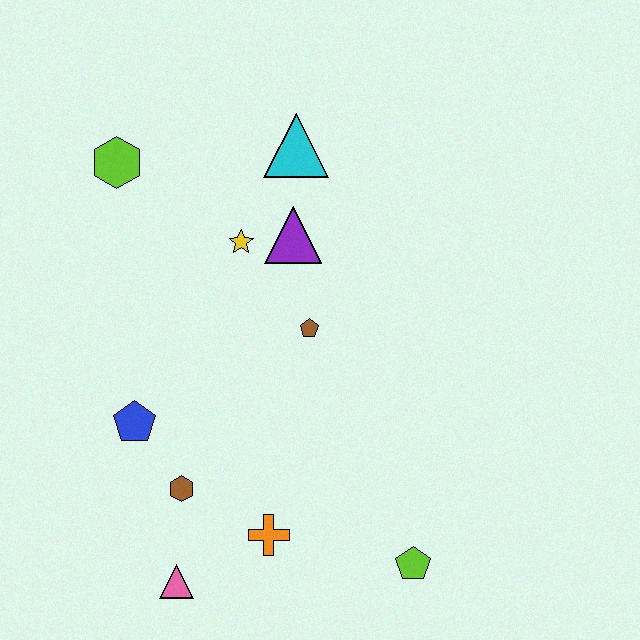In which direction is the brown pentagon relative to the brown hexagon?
The brown pentagon is above the brown hexagon.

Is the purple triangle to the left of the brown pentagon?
Yes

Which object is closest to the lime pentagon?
The orange cross is closest to the lime pentagon.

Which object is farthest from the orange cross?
The lime hexagon is farthest from the orange cross.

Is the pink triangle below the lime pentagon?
Yes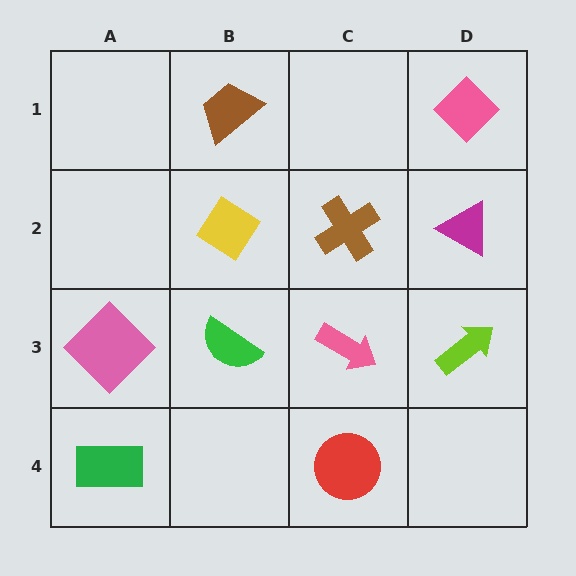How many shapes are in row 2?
3 shapes.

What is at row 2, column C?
A brown cross.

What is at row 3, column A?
A pink diamond.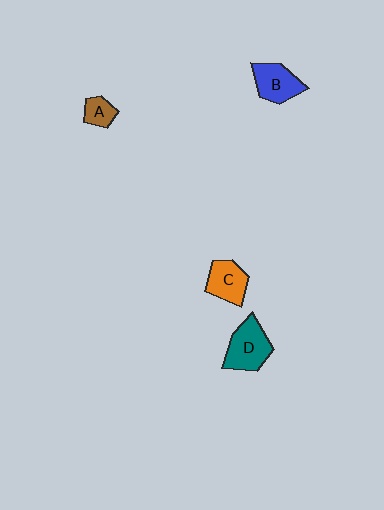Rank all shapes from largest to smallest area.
From largest to smallest: D (teal), B (blue), C (orange), A (brown).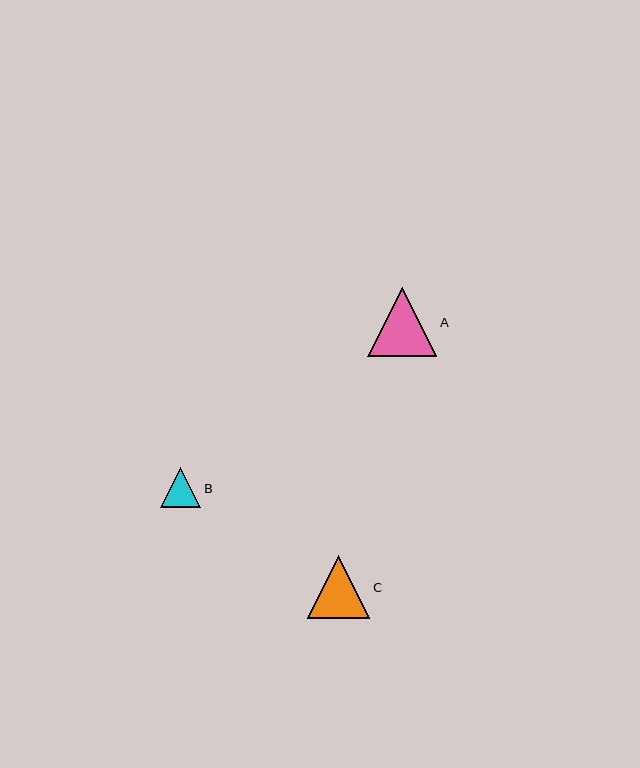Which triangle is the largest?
Triangle A is the largest with a size of approximately 69 pixels.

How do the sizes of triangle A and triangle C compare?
Triangle A and triangle C are approximately the same size.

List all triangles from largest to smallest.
From largest to smallest: A, C, B.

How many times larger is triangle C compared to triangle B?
Triangle C is approximately 1.6 times the size of triangle B.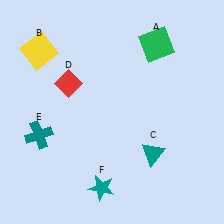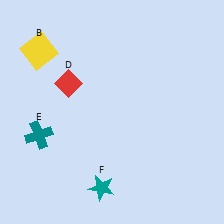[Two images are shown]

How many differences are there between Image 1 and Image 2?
There are 2 differences between the two images.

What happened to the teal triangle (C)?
The teal triangle (C) was removed in Image 2. It was in the bottom-right area of Image 1.